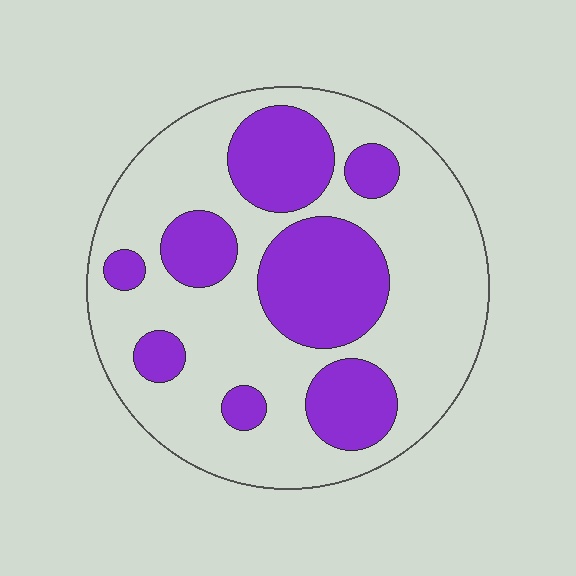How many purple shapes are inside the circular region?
8.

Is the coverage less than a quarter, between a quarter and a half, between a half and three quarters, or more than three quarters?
Between a quarter and a half.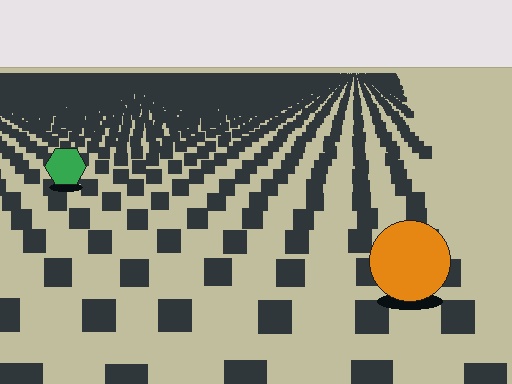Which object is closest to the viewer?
The orange circle is closest. The texture marks near it are larger and more spread out.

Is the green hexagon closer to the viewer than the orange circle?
No. The orange circle is closer — you can tell from the texture gradient: the ground texture is coarser near it.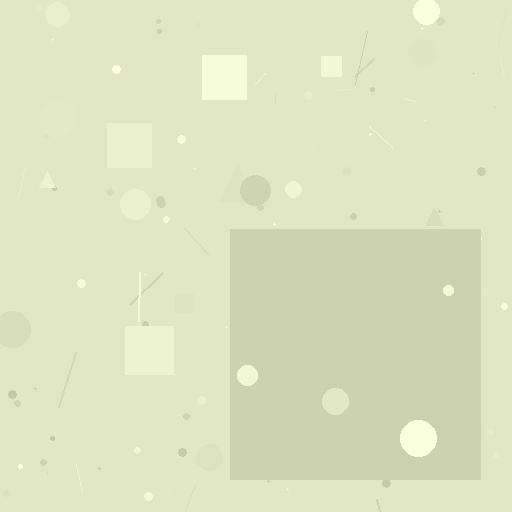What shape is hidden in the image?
A square is hidden in the image.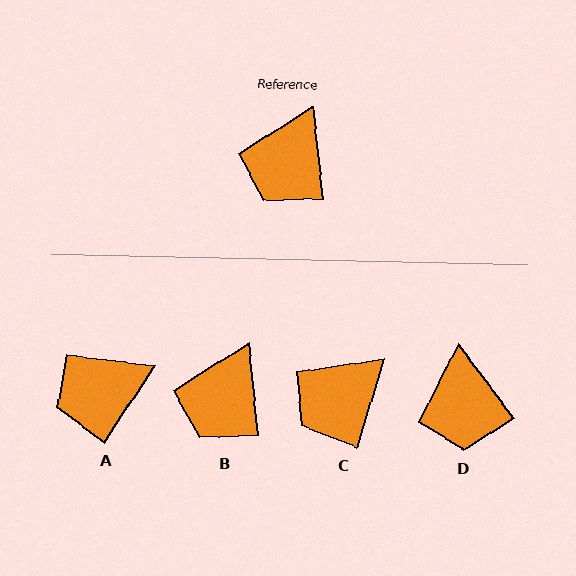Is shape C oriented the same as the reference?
No, it is off by about 23 degrees.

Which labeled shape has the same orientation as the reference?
B.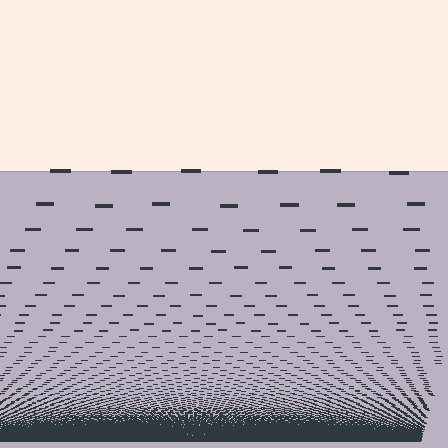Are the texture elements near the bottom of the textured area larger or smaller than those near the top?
Smaller. The gradient is inverted — elements near the bottom are smaller and denser.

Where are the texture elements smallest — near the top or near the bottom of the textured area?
Near the bottom.